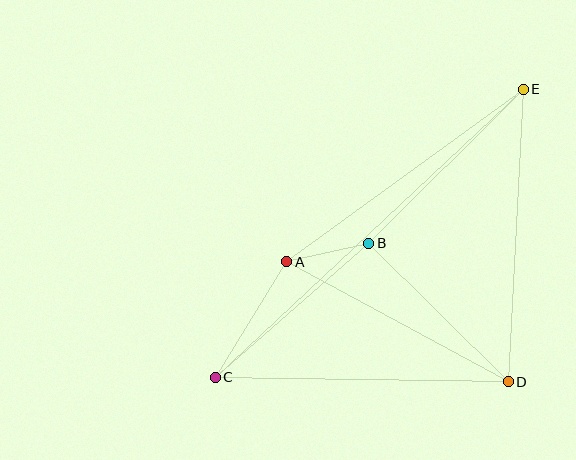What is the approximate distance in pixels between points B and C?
The distance between B and C is approximately 204 pixels.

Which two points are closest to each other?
Points A and B are closest to each other.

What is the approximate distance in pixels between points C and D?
The distance between C and D is approximately 293 pixels.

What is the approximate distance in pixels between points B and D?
The distance between B and D is approximately 196 pixels.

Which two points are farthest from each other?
Points C and E are farthest from each other.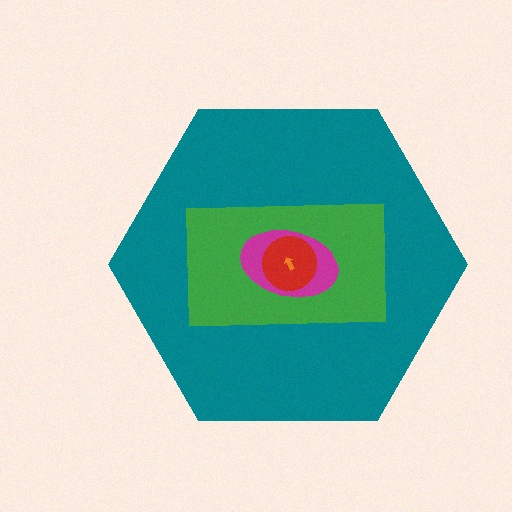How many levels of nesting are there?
5.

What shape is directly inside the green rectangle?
The magenta ellipse.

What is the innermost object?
The orange arrow.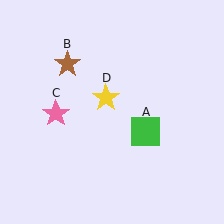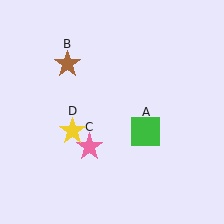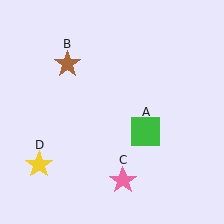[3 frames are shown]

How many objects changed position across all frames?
2 objects changed position: pink star (object C), yellow star (object D).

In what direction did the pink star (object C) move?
The pink star (object C) moved down and to the right.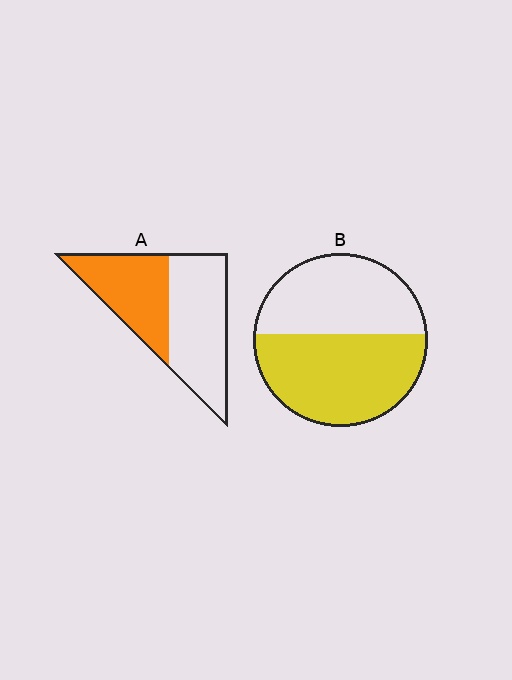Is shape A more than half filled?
No.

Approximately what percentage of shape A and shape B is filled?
A is approximately 45% and B is approximately 55%.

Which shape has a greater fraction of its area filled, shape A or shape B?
Shape B.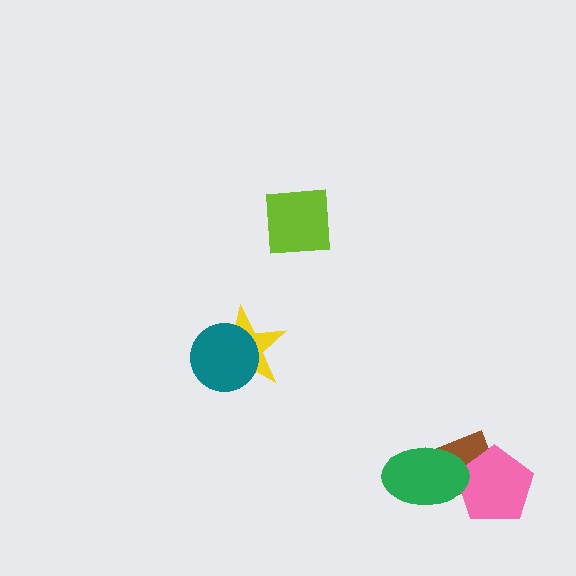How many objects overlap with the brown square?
2 objects overlap with the brown square.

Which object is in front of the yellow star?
The teal circle is in front of the yellow star.